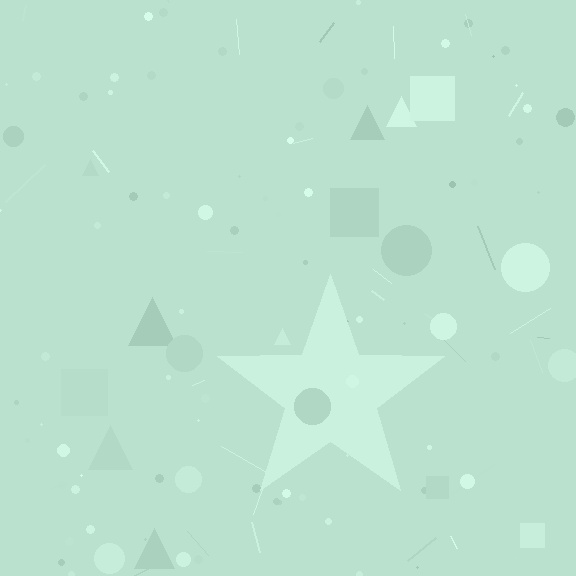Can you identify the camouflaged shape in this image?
The camouflaged shape is a star.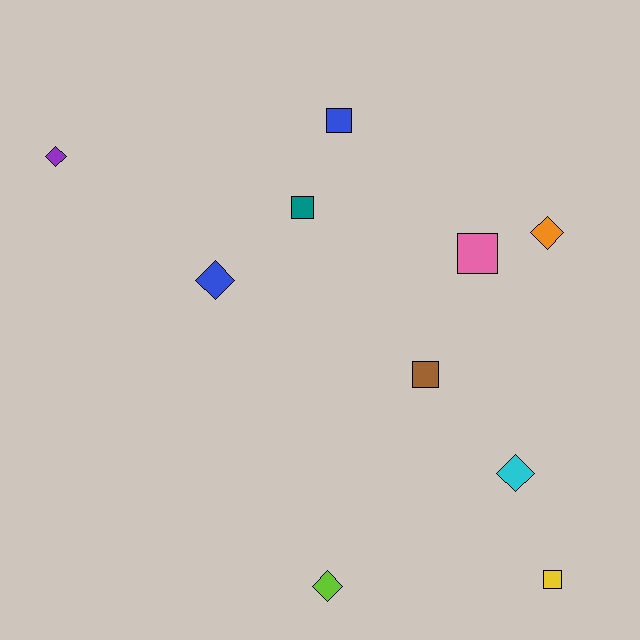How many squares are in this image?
There are 5 squares.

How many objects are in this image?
There are 10 objects.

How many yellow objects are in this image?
There is 1 yellow object.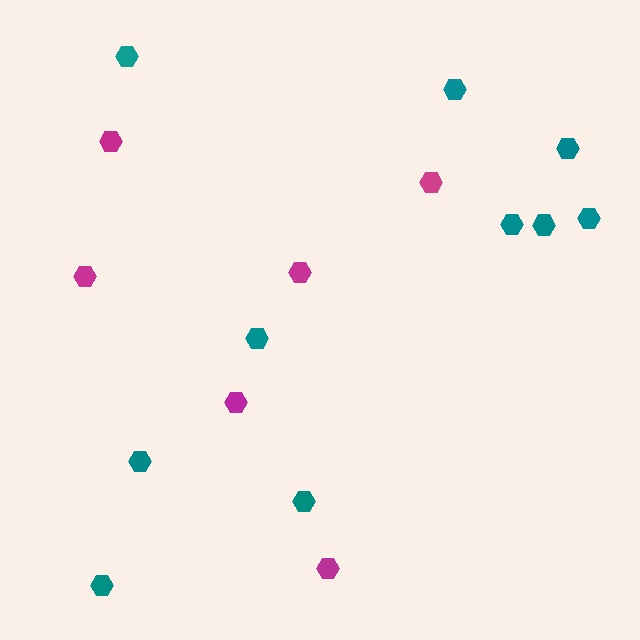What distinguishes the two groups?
There are 2 groups: one group of magenta hexagons (6) and one group of teal hexagons (10).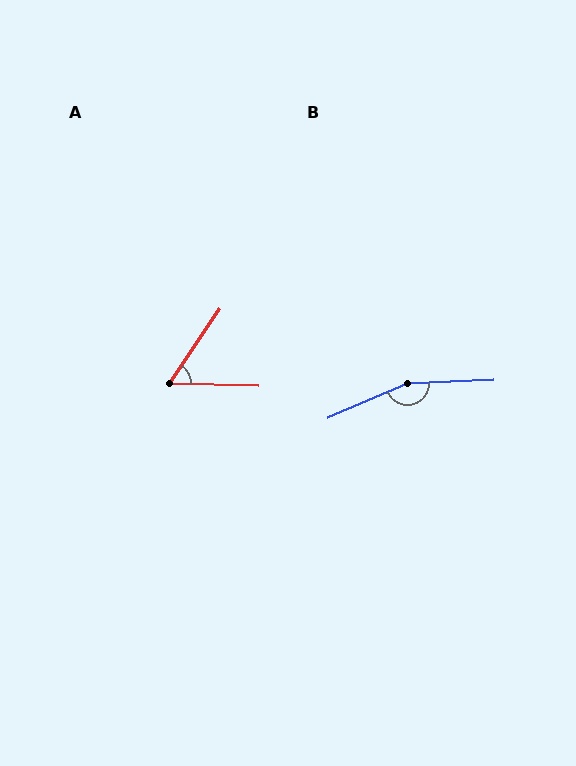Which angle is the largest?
B, at approximately 159 degrees.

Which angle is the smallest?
A, at approximately 58 degrees.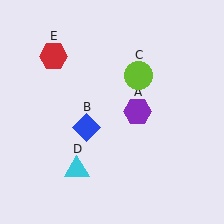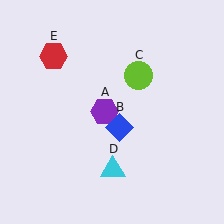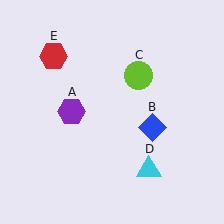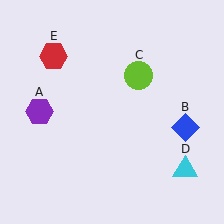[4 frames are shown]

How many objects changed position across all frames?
3 objects changed position: purple hexagon (object A), blue diamond (object B), cyan triangle (object D).